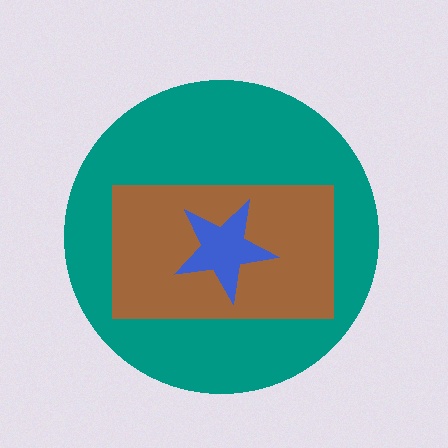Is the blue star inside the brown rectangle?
Yes.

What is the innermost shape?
The blue star.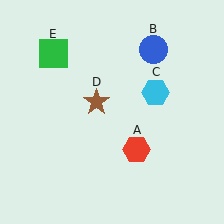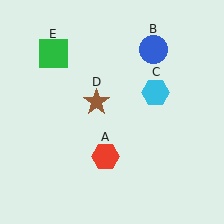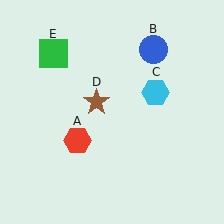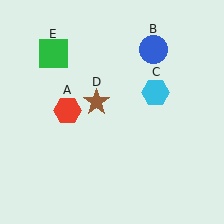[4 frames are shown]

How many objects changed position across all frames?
1 object changed position: red hexagon (object A).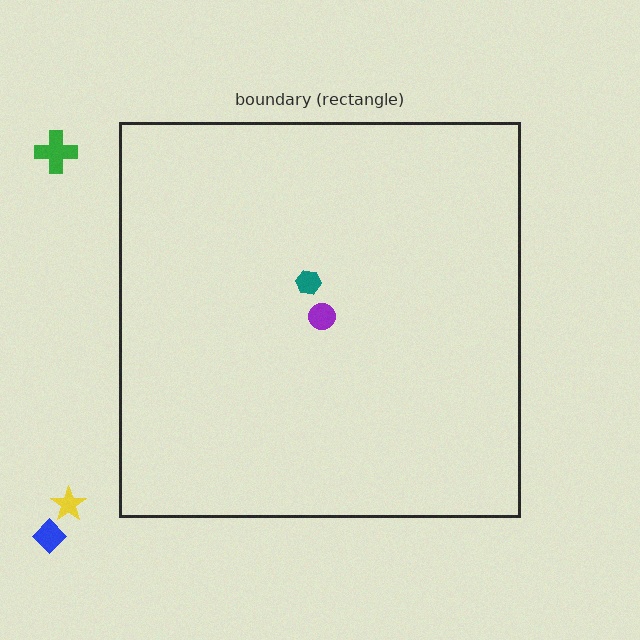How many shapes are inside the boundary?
2 inside, 3 outside.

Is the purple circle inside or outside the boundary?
Inside.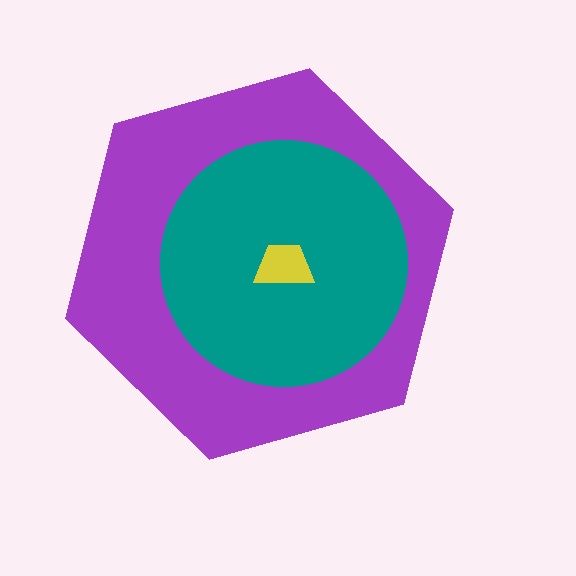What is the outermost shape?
The purple hexagon.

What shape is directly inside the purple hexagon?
The teal circle.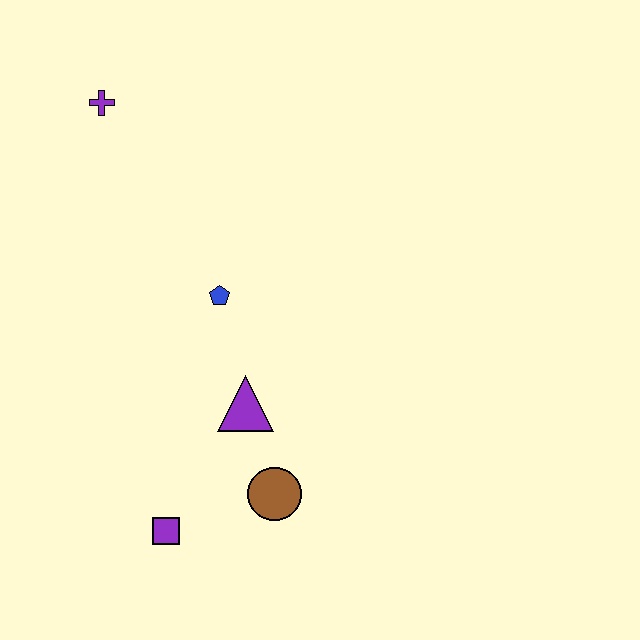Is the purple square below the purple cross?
Yes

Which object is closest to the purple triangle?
The brown circle is closest to the purple triangle.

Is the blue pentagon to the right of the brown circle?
No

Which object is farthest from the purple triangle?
The purple cross is farthest from the purple triangle.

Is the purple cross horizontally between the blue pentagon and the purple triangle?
No